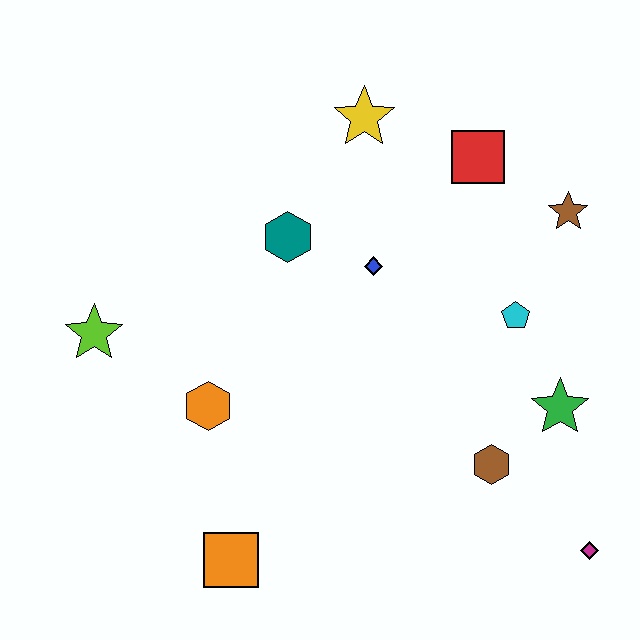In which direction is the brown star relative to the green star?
The brown star is above the green star.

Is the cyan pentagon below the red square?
Yes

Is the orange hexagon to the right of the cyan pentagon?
No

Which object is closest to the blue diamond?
The teal hexagon is closest to the blue diamond.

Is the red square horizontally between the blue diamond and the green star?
Yes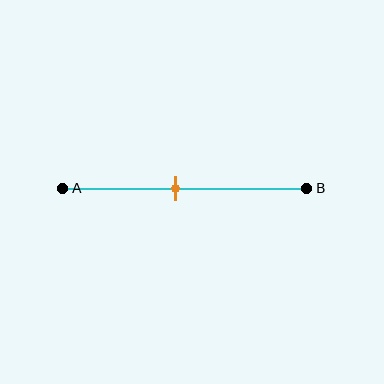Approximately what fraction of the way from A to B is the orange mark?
The orange mark is approximately 45% of the way from A to B.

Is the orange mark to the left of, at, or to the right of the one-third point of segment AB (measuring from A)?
The orange mark is to the right of the one-third point of segment AB.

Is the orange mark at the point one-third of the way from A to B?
No, the mark is at about 45% from A, not at the 33% one-third point.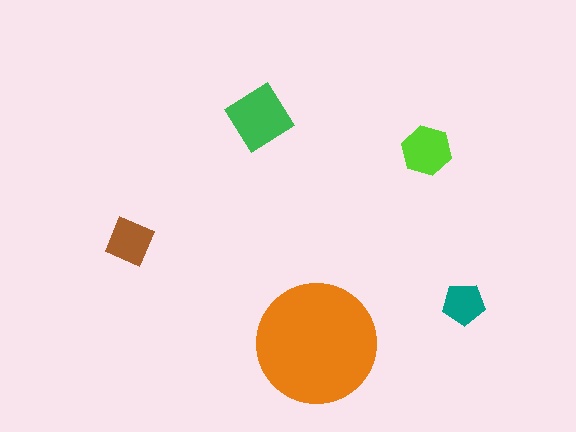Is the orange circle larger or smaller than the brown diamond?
Larger.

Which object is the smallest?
The teal pentagon.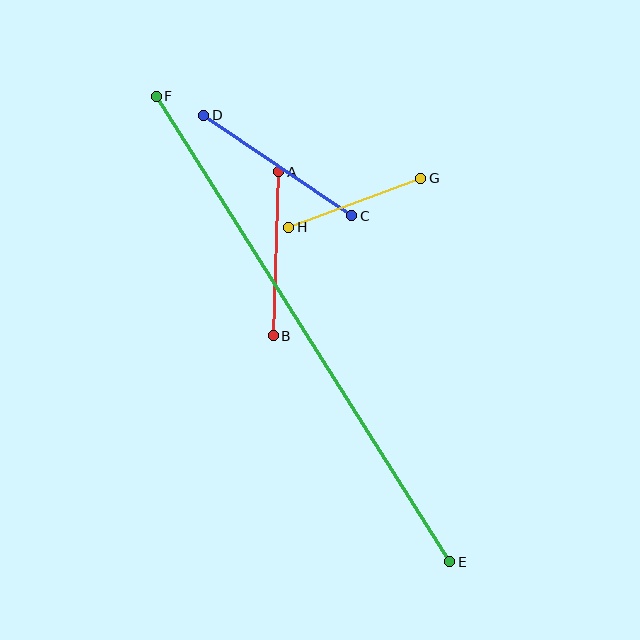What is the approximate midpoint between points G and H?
The midpoint is at approximately (355, 203) pixels.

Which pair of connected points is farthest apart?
Points E and F are farthest apart.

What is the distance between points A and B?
The distance is approximately 164 pixels.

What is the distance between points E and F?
The distance is approximately 551 pixels.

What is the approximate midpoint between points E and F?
The midpoint is at approximately (303, 329) pixels.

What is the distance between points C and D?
The distance is approximately 178 pixels.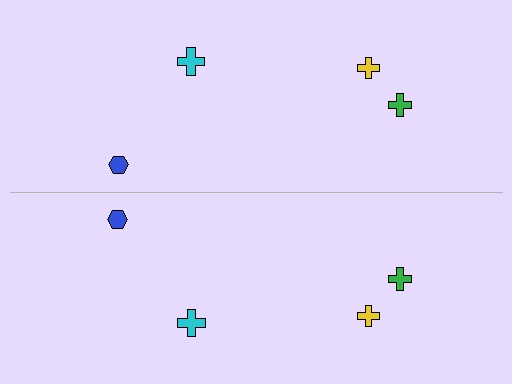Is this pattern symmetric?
Yes, this pattern has bilateral (reflection) symmetry.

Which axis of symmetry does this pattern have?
The pattern has a horizontal axis of symmetry running through the center of the image.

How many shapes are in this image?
There are 8 shapes in this image.